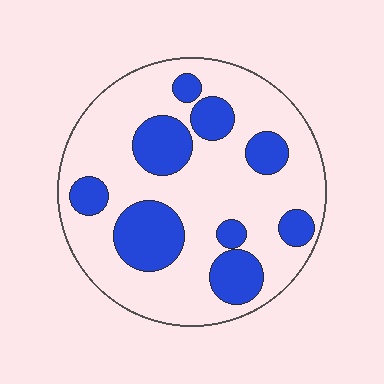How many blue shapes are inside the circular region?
9.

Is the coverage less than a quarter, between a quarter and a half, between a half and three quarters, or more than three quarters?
Between a quarter and a half.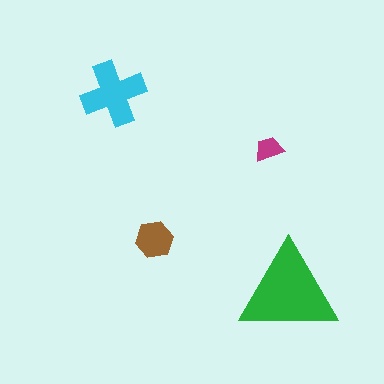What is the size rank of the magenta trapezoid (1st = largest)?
4th.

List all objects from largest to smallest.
The green triangle, the cyan cross, the brown hexagon, the magenta trapezoid.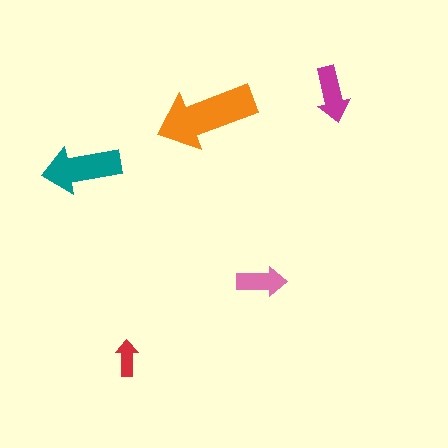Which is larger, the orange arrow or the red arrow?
The orange one.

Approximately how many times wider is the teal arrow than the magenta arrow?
About 1.5 times wider.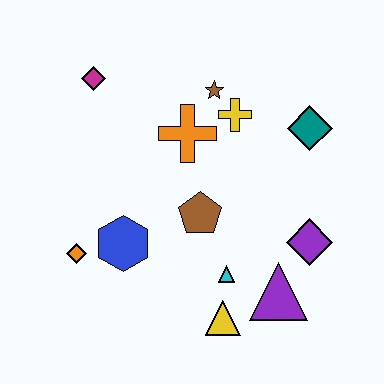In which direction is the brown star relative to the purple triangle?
The brown star is above the purple triangle.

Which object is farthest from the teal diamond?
The orange diamond is farthest from the teal diamond.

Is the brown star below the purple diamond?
No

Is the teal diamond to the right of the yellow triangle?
Yes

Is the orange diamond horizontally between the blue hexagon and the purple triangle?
No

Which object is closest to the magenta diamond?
The orange cross is closest to the magenta diamond.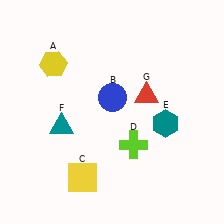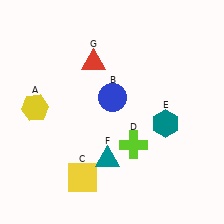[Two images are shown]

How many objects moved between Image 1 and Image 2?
3 objects moved between the two images.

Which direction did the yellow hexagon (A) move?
The yellow hexagon (A) moved down.